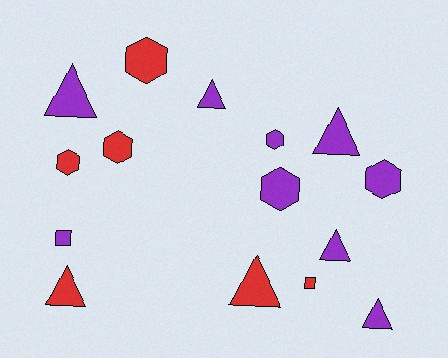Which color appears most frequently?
Purple, with 9 objects.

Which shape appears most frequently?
Triangle, with 7 objects.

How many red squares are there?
There is 1 red square.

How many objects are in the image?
There are 15 objects.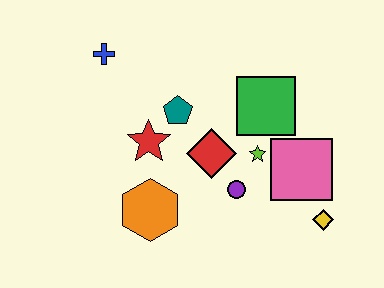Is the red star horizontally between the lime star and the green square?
No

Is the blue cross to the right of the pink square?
No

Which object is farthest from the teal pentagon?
The yellow diamond is farthest from the teal pentagon.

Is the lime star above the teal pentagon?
No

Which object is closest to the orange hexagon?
The red star is closest to the orange hexagon.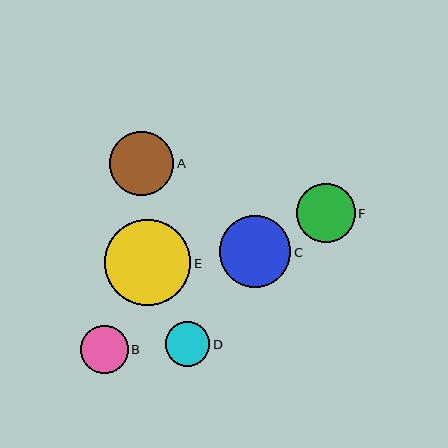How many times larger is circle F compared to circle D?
Circle F is approximately 1.3 times the size of circle D.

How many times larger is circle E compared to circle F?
Circle E is approximately 1.5 times the size of circle F.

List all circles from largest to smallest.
From largest to smallest: E, C, A, F, B, D.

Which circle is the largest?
Circle E is the largest with a size of approximately 86 pixels.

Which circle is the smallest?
Circle D is the smallest with a size of approximately 45 pixels.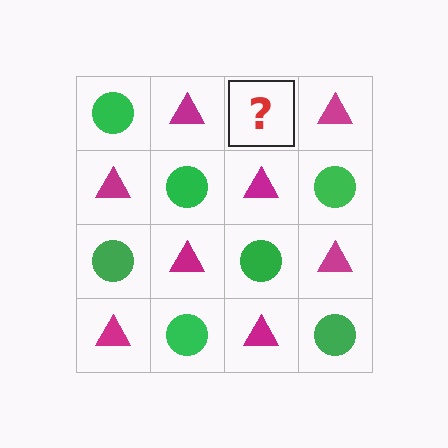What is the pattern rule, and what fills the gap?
The rule is that it alternates green circle and magenta triangle in a checkerboard pattern. The gap should be filled with a green circle.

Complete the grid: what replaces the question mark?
The question mark should be replaced with a green circle.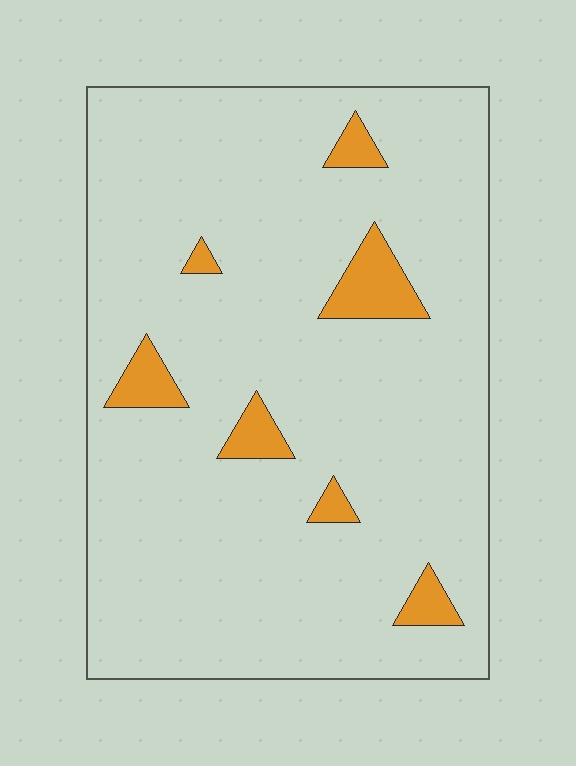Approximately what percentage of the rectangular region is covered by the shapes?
Approximately 10%.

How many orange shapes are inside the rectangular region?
7.